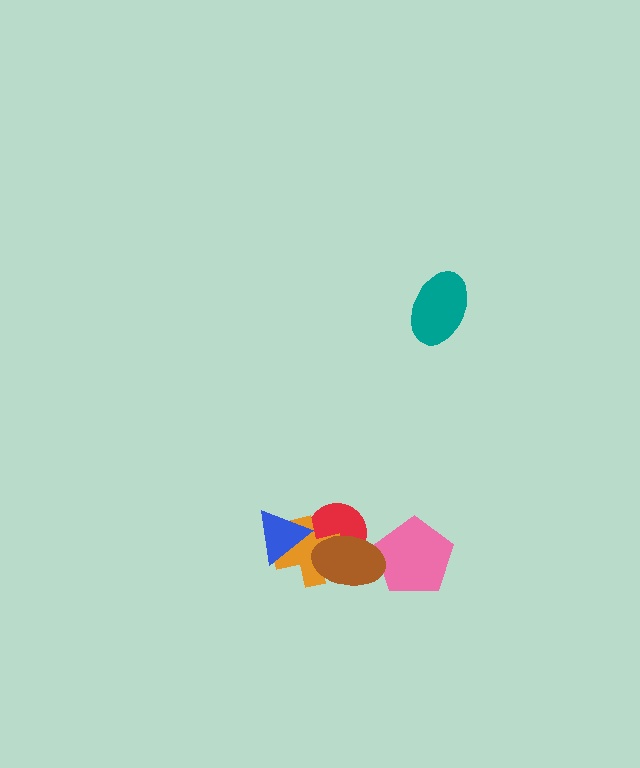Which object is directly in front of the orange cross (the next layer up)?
The blue triangle is directly in front of the orange cross.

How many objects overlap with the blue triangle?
1 object overlaps with the blue triangle.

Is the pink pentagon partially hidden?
Yes, it is partially covered by another shape.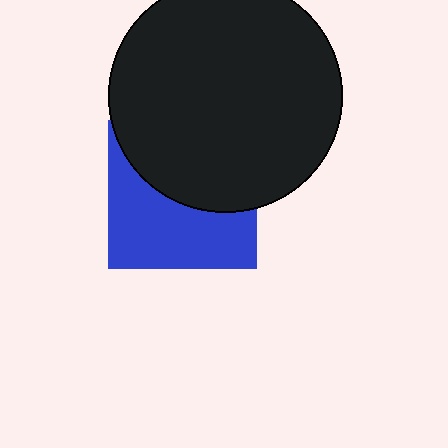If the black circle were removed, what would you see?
You would see the complete blue square.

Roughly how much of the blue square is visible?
About half of it is visible (roughly 51%).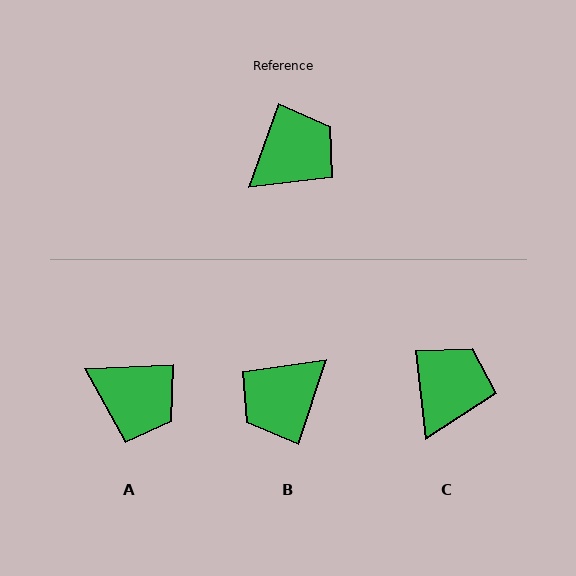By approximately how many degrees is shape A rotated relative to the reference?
Approximately 68 degrees clockwise.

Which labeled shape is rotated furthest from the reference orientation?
B, about 179 degrees away.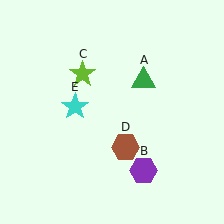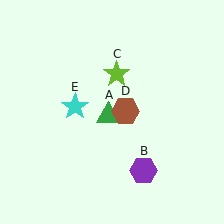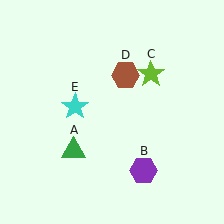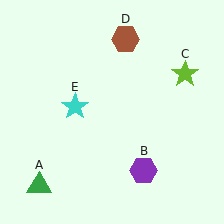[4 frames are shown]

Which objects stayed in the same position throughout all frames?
Purple hexagon (object B) and cyan star (object E) remained stationary.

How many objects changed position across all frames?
3 objects changed position: green triangle (object A), lime star (object C), brown hexagon (object D).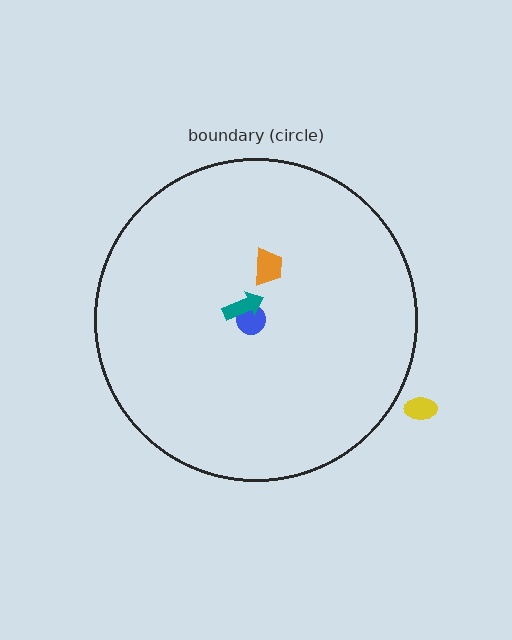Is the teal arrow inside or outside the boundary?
Inside.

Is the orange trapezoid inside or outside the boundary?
Inside.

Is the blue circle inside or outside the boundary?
Inside.